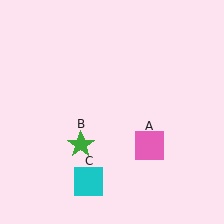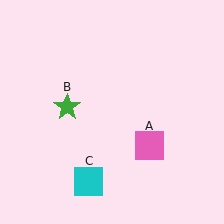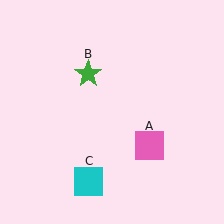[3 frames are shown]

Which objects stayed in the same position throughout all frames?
Pink square (object A) and cyan square (object C) remained stationary.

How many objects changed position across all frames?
1 object changed position: green star (object B).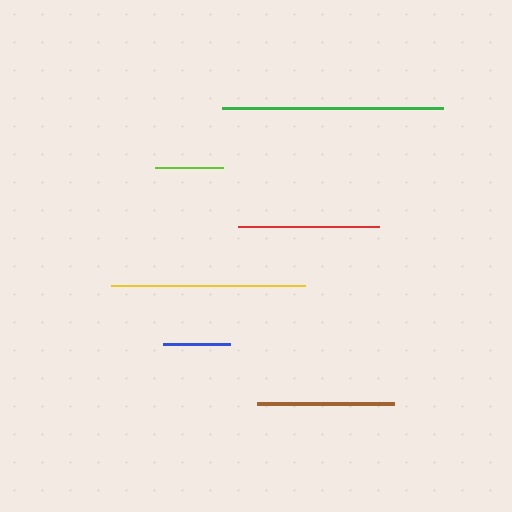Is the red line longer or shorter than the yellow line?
The yellow line is longer than the red line.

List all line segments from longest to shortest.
From longest to shortest: green, yellow, red, brown, lime, blue.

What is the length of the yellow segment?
The yellow segment is approximately 195 pixels long.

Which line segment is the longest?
The green line is the longest at approximately 220 pixels.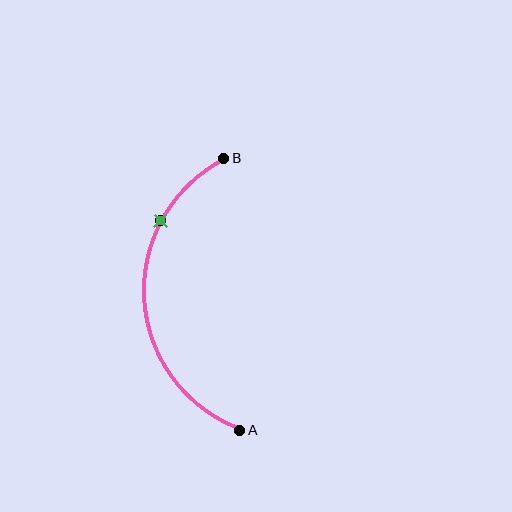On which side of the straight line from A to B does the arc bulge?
The arc bulges to the left of the straight line connecting A and B.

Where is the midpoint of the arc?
The arc midpoint is the point on the curve farthest from the straight line joining A and B. It sits to the left of that line.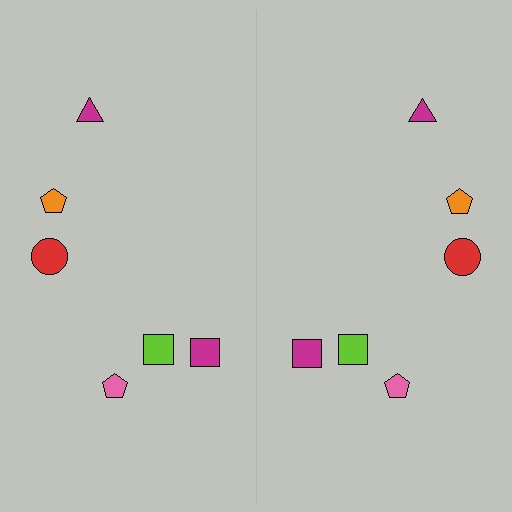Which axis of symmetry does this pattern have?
The pattern has a vertical axis of symmetry running through the center of the image.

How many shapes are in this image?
There are 12 shapes in this image.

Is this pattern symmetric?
Yes, this pattern has bilateral (reflection) symmetry.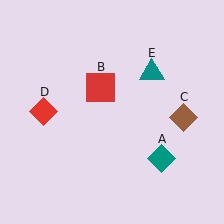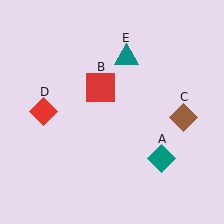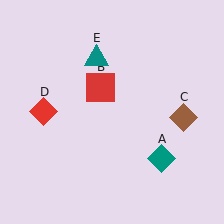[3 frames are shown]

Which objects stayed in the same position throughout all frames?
Teal diamond (object A) and red square (object B) and brown diamond (object C) and red diamond (object D) remained stationary.